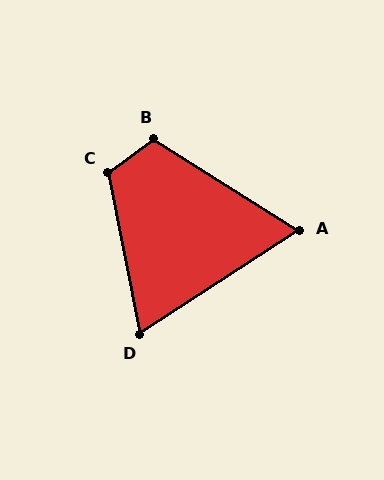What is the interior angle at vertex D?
Approximately 68 degrees (acute).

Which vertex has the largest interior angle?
C, at approximately 115 degrees.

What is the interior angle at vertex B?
Approximately 112 degrees (obtuse).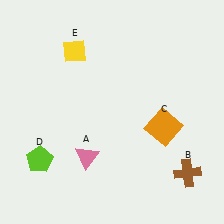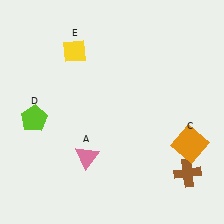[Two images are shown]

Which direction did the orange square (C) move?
The orange square (C) moved right.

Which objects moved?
The objects that moved are: the orange square (C), the lime pentagon (D).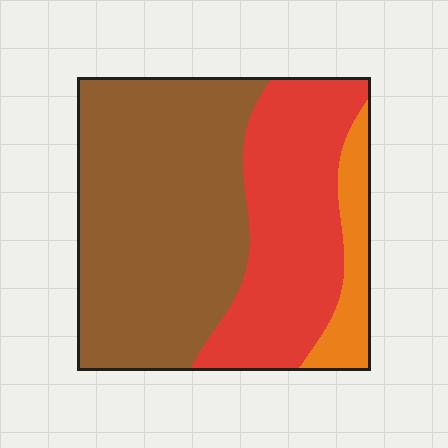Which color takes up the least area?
Orange, at roughly 10%.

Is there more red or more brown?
Brown.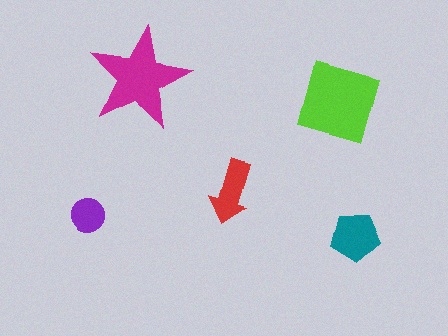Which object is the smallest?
The purple circle.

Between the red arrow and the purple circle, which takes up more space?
The red arrow.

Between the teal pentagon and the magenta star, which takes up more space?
The magenta star.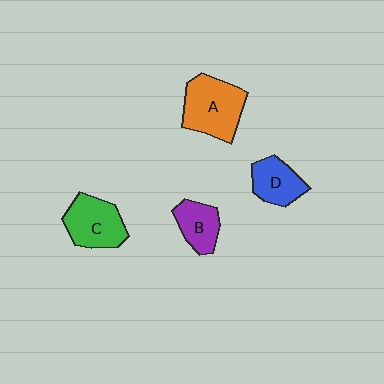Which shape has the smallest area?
Shape B (purple).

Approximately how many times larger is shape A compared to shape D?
Approximately 1.6 times.